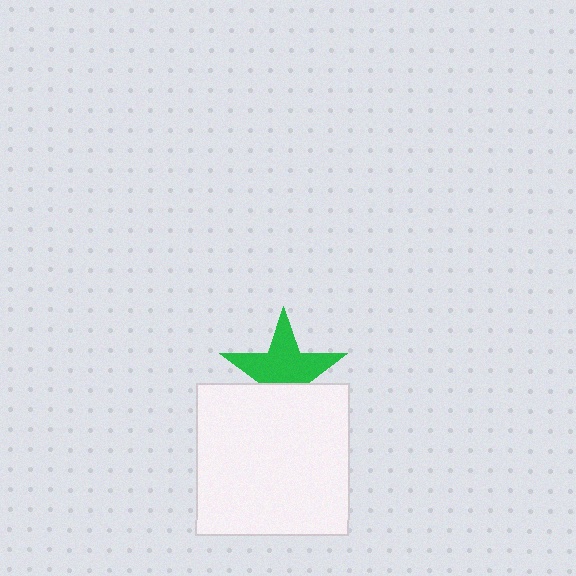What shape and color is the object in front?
The object in front is a white square.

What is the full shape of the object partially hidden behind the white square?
The partially hidden object is a green star.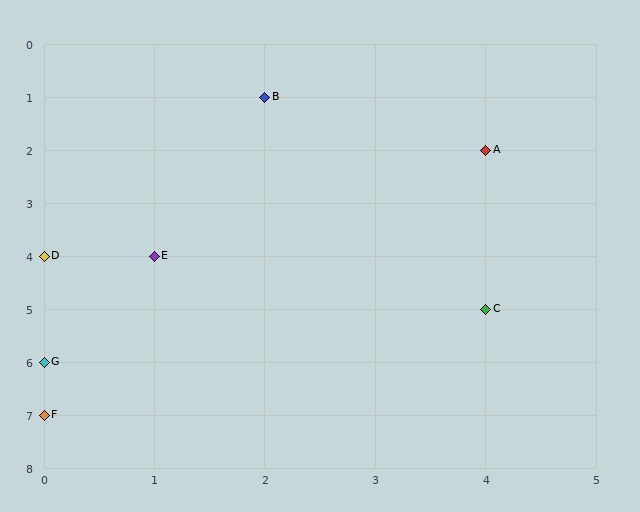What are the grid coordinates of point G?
Point G is at grid coordinates (0, 6).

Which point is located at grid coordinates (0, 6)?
Point G is at (0, 6).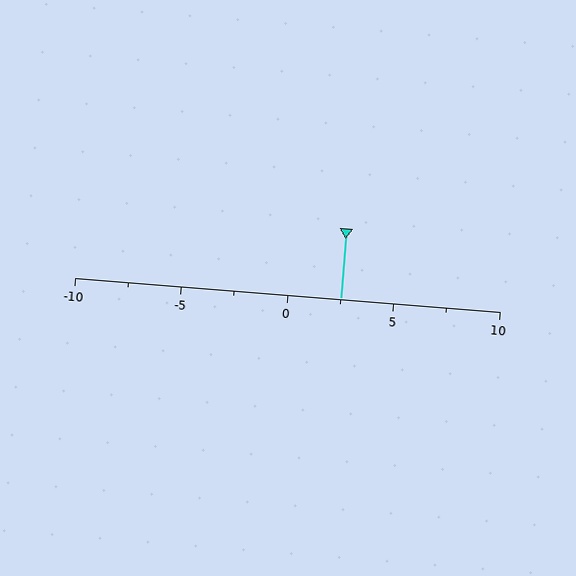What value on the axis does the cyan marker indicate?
The marker indicates approximately 2.5.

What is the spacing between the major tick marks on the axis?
The major ticks are spaced 5 apart.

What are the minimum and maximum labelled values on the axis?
The axis runs from -10 to 10.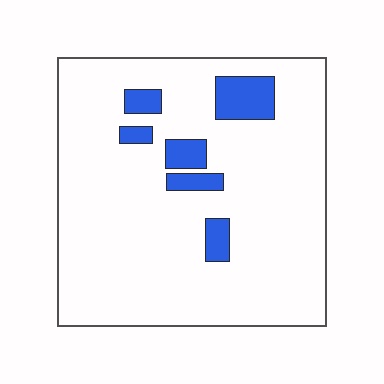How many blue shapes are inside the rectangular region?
6.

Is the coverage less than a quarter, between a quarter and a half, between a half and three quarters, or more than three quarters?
Less than a quarter.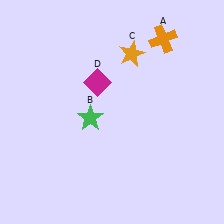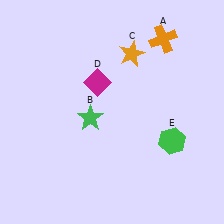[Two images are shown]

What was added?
A green hexagon (E) was added in Image 2.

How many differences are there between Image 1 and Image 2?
There is 1 difference between the two images.